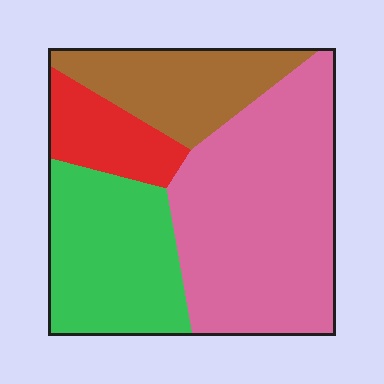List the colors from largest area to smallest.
From largest to smallest: pink, green, brown, red.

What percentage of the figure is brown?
Brown covers 18% of the figure.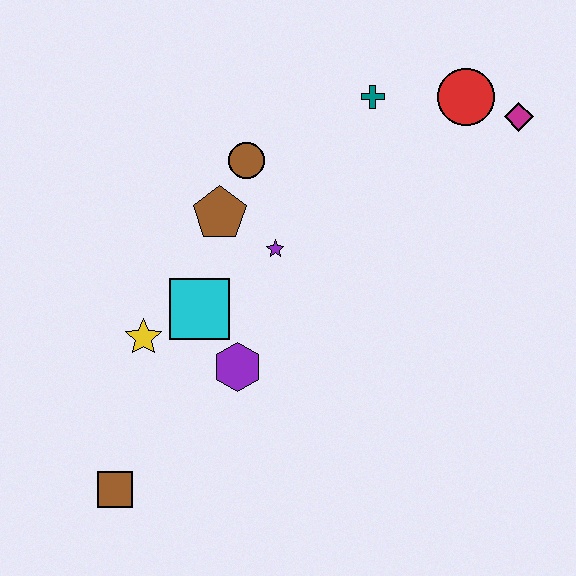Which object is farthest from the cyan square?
The magenta diamond is farthest from the cyan square.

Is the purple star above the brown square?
Yes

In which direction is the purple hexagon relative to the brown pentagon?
The purple hexagon is below the brown pentagon.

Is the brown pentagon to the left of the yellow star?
No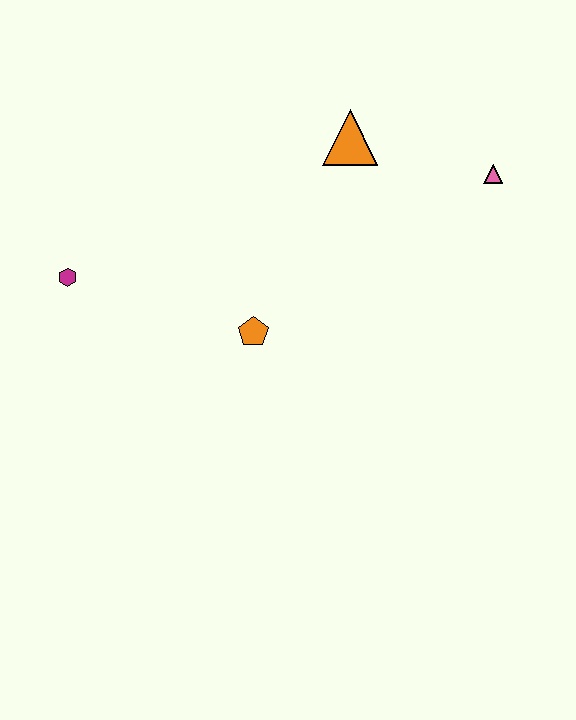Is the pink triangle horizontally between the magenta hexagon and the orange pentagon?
No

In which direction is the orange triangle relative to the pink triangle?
The orange triangle is to the left of the pink triangle.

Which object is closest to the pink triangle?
The orange triangle is closest to the pink triangle.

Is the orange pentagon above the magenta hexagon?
No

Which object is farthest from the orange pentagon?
The pink triangle is farthest from the orange pentagon.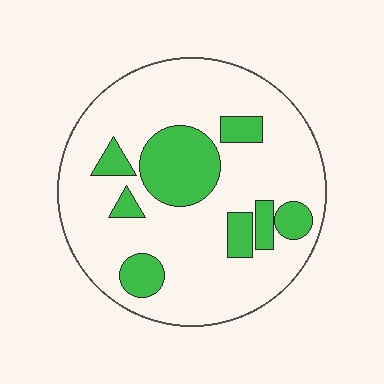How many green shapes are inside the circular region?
8.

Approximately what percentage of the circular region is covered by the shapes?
Approximately 25%.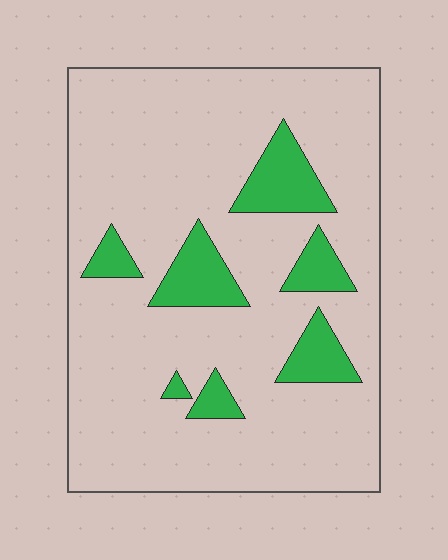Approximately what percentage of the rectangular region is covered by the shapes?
Approximately 15%.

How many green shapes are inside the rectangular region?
7.